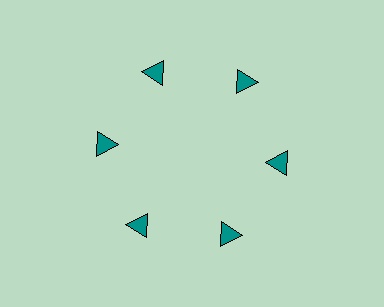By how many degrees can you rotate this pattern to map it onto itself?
The pattern maps onto itself every 60 degrees of rotation.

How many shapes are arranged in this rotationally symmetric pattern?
There are 6 shapes, arranged in 6 groups of 1.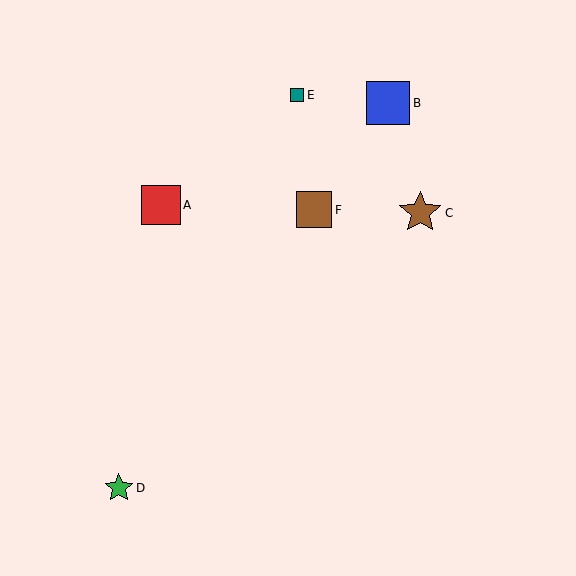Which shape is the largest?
The blue square (labeled B) is the largest.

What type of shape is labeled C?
Shape C is a brown star.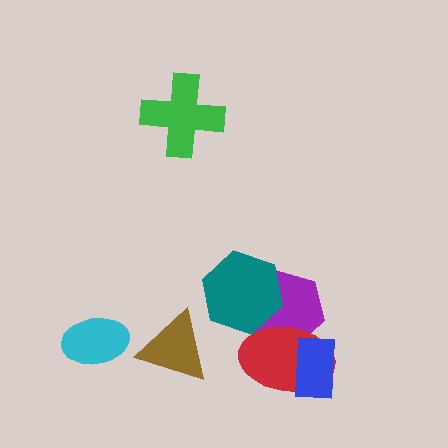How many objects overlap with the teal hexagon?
2 objects overlap with the teal hexagon.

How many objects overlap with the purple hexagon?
2 objects overlap with the purple hexagon.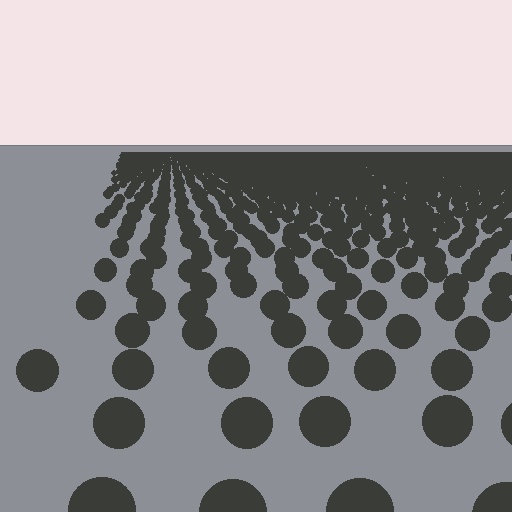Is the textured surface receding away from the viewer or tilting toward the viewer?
The surface is receding away from the viewer. Texture elements get smaller and denser toward the top.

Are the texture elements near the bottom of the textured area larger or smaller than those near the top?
Larger. Near the bottom, elements are closer to the viewer and appear at a bigger on-screen size.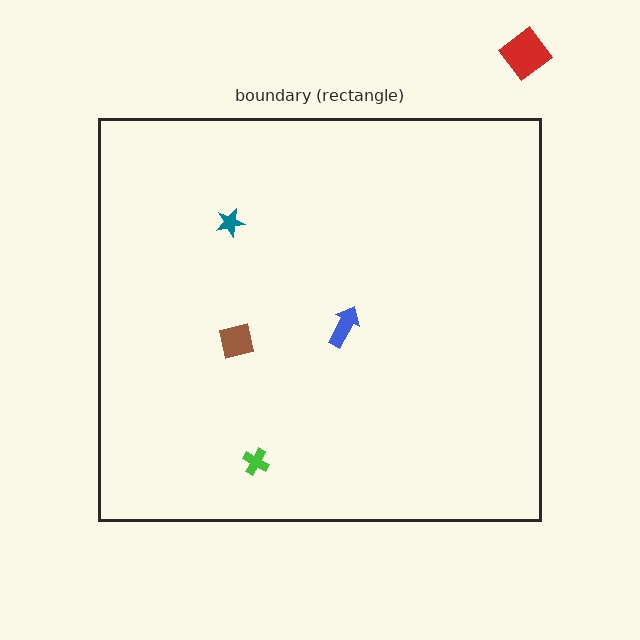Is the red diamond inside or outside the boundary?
Outside.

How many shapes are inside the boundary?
4 inside, 1 outside.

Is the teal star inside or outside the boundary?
Inside.